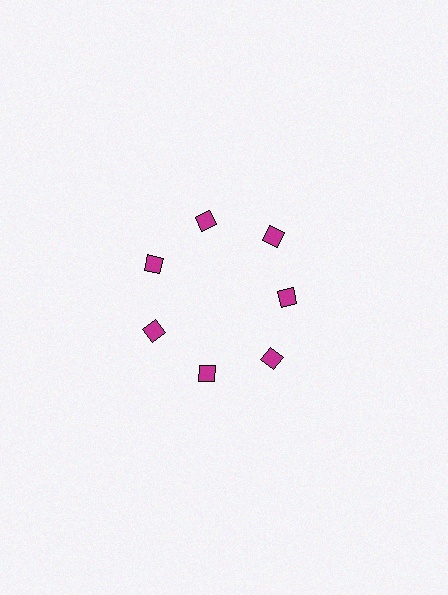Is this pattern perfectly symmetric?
No. The 7 magenta diamonds are arranged in a ring, but one element near the 3 o'clock position is pulled inward toward the center, breaking the 7-fold rotational symmetry.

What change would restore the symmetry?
The symmetry would be restored by moving it outward, back onto the ring so that all 7 diamonds sit at equal angles and equal distance from the center.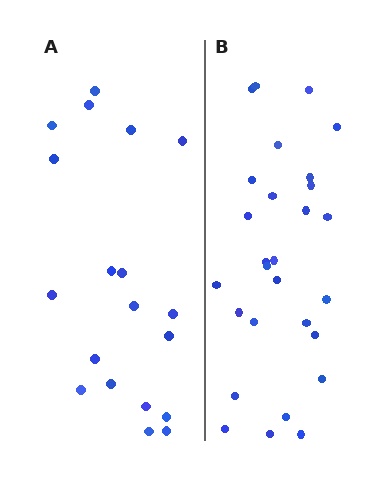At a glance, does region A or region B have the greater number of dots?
Region B (the right region) has more dots.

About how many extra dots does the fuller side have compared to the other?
Region B has roughly 8 or so more dots than region A.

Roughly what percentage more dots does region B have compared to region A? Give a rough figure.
About 45% more.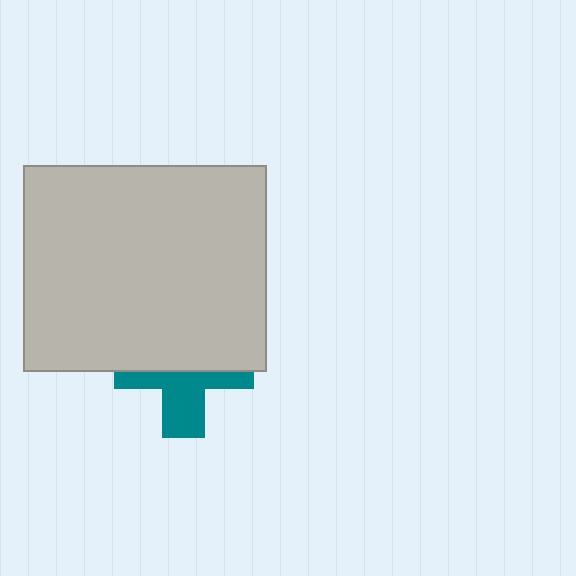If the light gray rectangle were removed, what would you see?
You would see the complete teal cross.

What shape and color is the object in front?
The object in front is a light gray rectangle.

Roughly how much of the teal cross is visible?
A small part of it is visible (roughly 45%).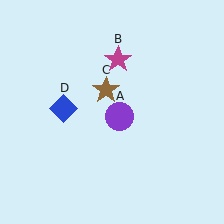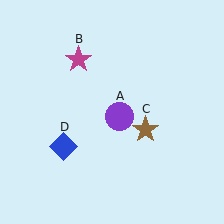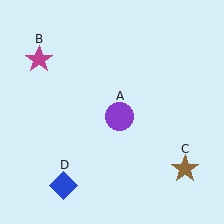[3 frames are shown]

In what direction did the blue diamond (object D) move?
The blue diamond (object D) moved down.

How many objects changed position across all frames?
3 objects changed position: magenta star (object B), brown star (object C), blue diamond (object D).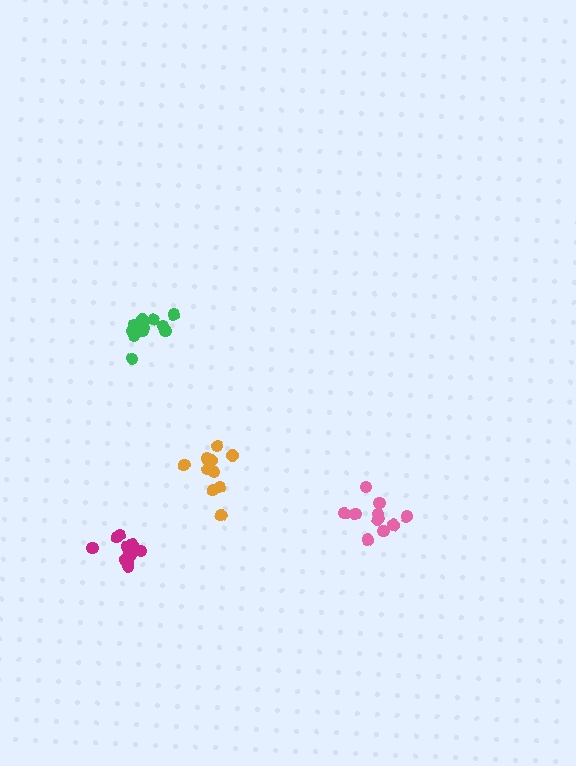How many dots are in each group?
Group 1: 10 dots, Group 2: 10 dots, Group 3: 12 dots, Group 4: 12 dots (44 total).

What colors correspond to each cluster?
The clusters are colored: pink, orange, magenta, green.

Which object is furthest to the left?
The magenta cluster is leftmost.